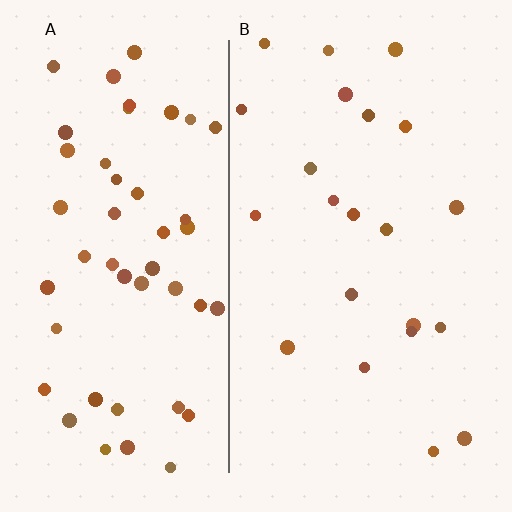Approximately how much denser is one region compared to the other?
Approximately 2.3× — region A over region B.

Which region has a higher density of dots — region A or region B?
A (the left).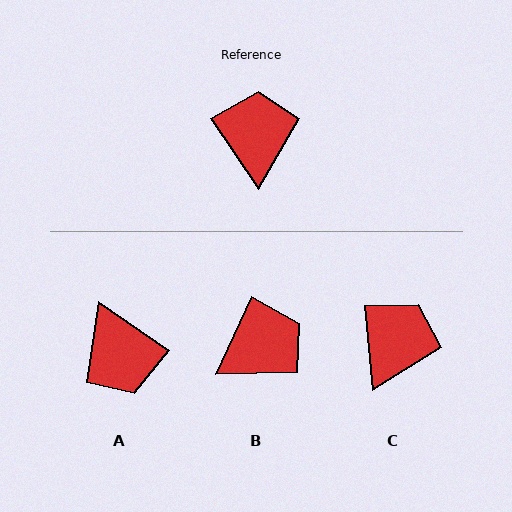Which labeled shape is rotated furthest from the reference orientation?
A, about 159 degrees away.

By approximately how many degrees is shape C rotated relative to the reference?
Approximately 28 degrees clockwise.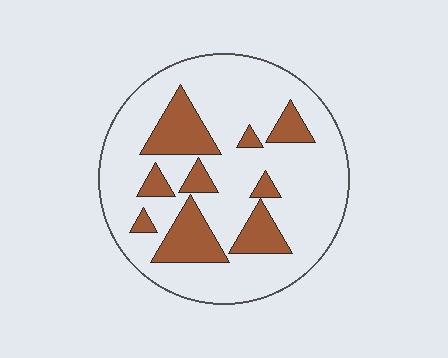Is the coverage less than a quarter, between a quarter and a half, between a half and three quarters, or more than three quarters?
Less than a quarter.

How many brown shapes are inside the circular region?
9.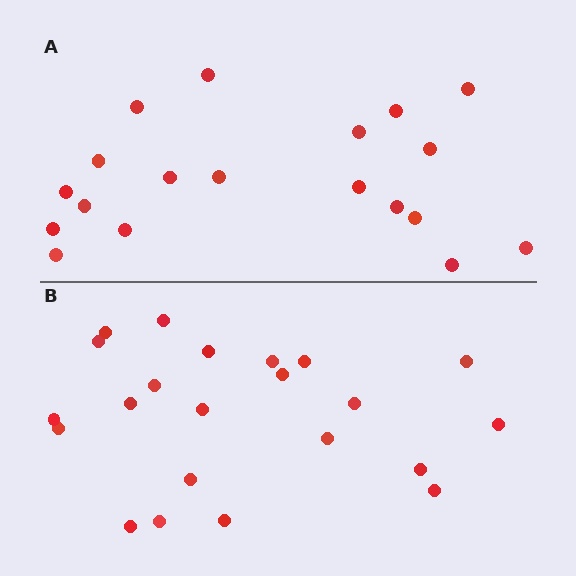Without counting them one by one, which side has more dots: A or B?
Region B (the bottom region) has more dots.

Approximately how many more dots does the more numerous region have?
Region B has just a few more — roughly 2 or 3 more dots than region A.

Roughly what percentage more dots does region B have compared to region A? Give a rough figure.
About 15% more.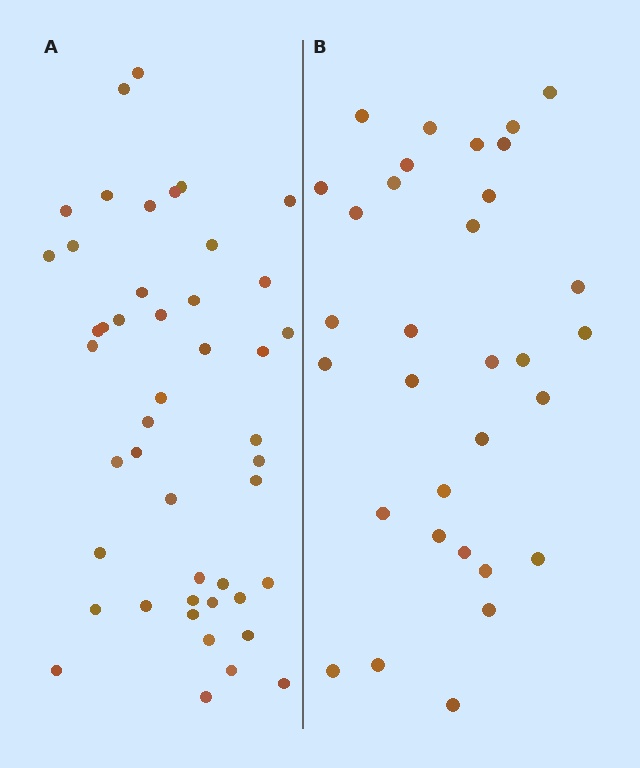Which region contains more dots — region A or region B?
Region A (the left region) has more dots.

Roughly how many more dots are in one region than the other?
Region A has approximately 15 more dots than region B.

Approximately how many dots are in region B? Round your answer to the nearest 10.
About 30 dots. (The exact count is 32, which rounds to 30.)